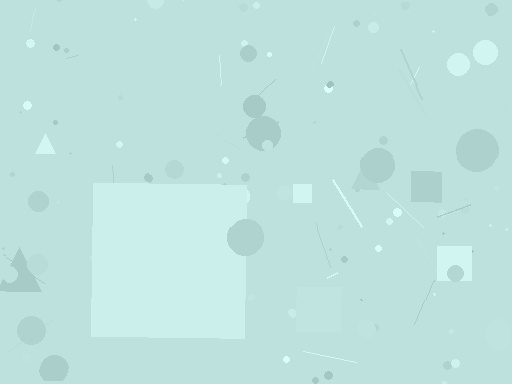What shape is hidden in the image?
A square is hidden in the image.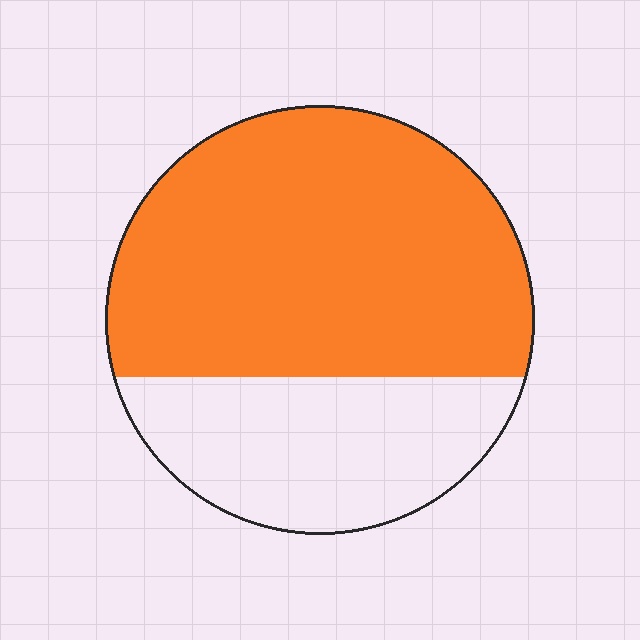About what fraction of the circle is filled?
About two thirds (2/3).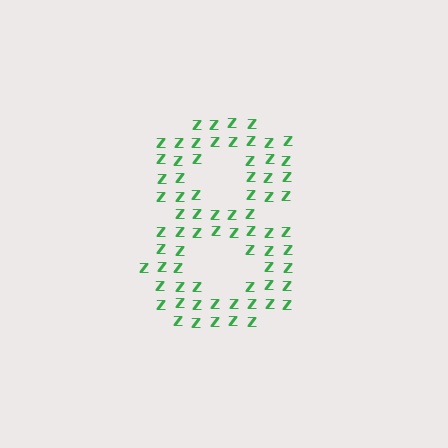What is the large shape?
The large shape is the digit 8.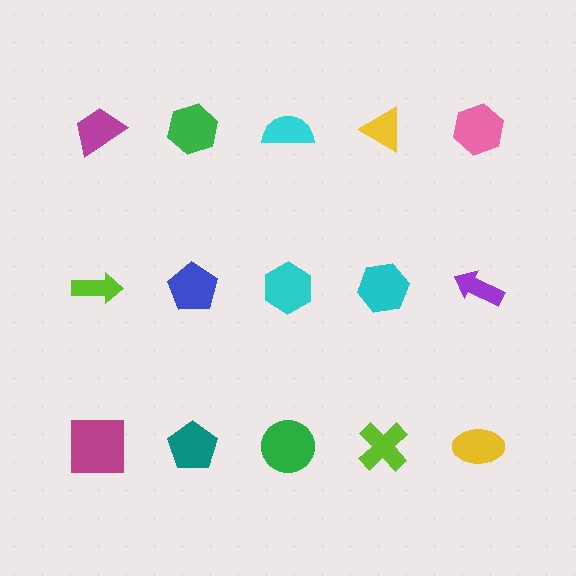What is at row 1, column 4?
A yellow triangle.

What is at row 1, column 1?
A magenta trapezoid.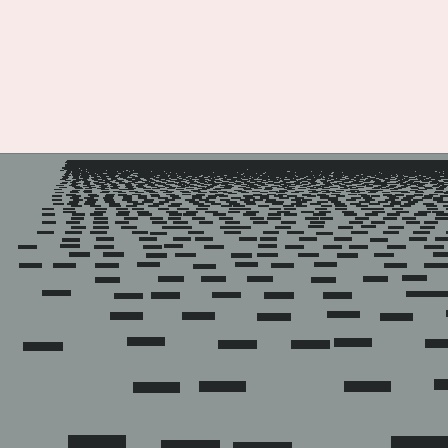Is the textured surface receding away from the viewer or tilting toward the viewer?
The surface is receding away from the viewer. Texture elements get smaller and denser toward the top.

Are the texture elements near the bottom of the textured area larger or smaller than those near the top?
Larger. Near the bottom, elements are closer to the viewer and appear at a bigger on-screen size.